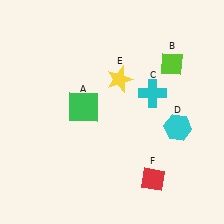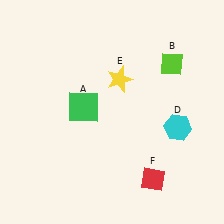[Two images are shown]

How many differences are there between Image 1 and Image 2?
There is 1 difference between the two images.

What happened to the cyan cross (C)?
The cyan cross (C) was removed in Image 2. It was in the top-right area of Image 1.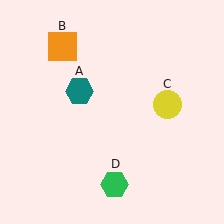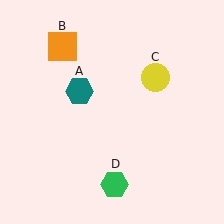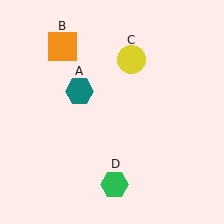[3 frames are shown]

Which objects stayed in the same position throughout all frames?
Teal hexagon (object A) and orange square (object B) and green hexagon (object D) remained stationary.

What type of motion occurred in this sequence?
The yellow circle (object C) rotated counterclockwise around the center of the scene.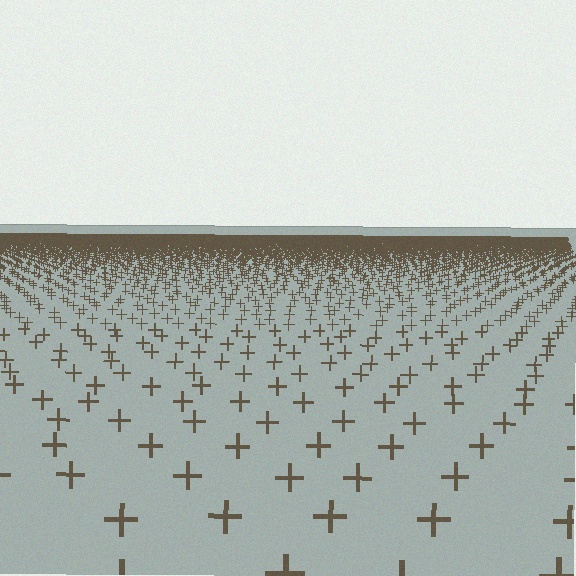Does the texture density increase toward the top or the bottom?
Density increases toward the top.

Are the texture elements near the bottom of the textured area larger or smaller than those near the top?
Larger. Near the bottom, elements are closer to the viewer and appear at a bigger on-screen size.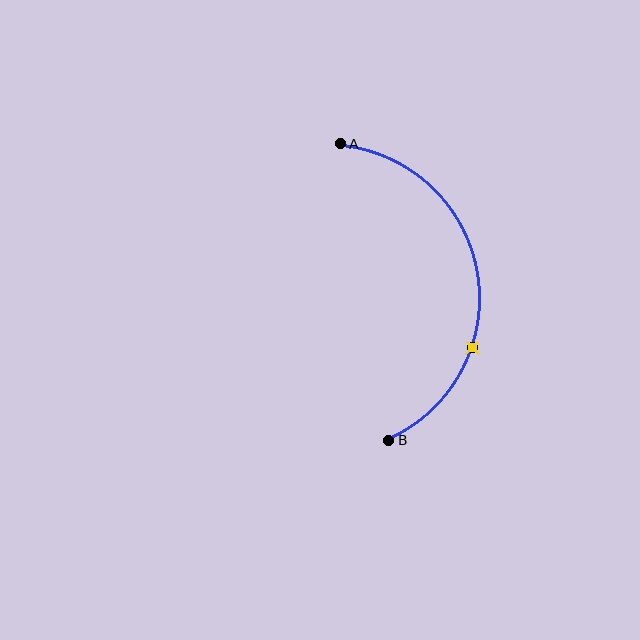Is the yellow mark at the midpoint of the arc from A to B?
No. The yellow mark lies on the arc but is closer to endpoint B. The arc midpoint would be at the point on the curve equidistant along the arc from both A and B.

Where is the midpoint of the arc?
The arc midpoint is the point on the curve farthest from the straight line joining A and B. It sits to the right of that line.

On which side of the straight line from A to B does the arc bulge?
The arc bulges to the right of the straight line connecting A and B.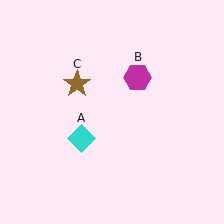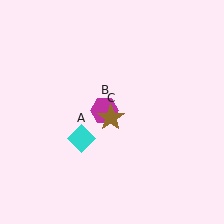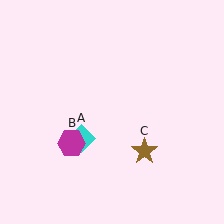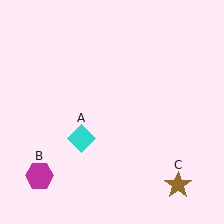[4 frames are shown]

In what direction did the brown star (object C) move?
The brown star (object C) moved down and to the right.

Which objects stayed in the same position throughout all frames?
Cyan diamond (object A) remained stationary.